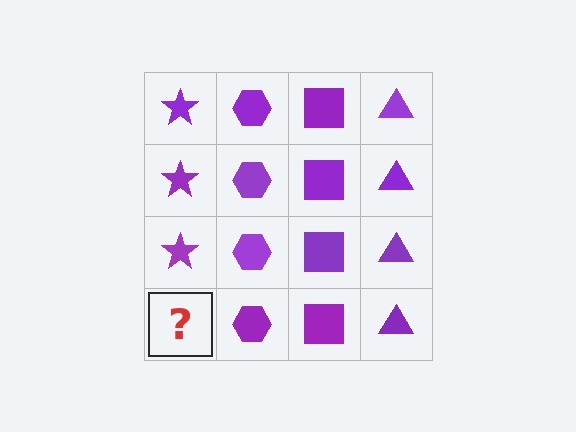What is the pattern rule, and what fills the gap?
The rule is that each column has a consistent shape. The gap should be filled with a purple star.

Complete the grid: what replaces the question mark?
The question mark should be replaced with a purple star.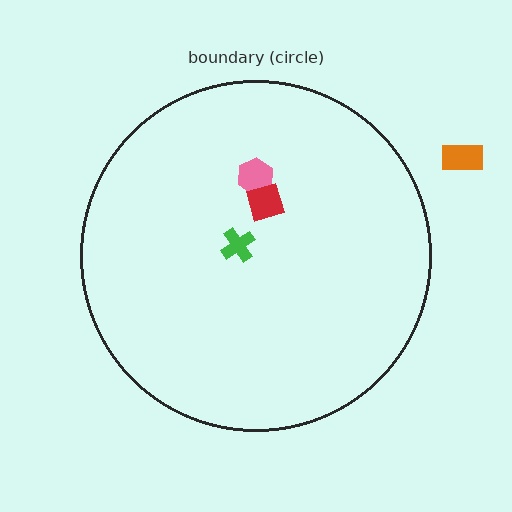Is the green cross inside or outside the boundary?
Inside.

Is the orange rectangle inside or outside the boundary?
Outside.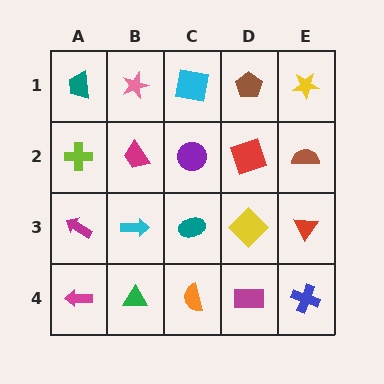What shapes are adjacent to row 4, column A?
A magenta arrow (row 3, column A), a green triangle (row 4, column B).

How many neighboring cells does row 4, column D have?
3.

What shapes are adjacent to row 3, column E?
A brown semicircle (row 2, column E), a blue cross (row 4, column E), a yellow diamond (row 3, column D).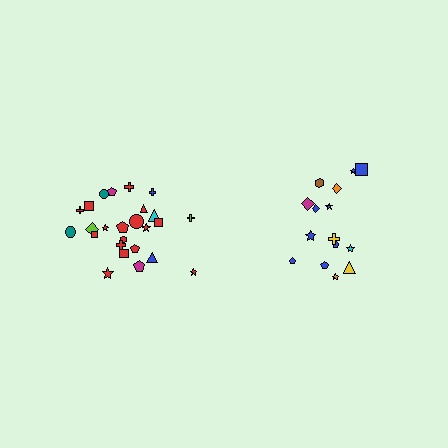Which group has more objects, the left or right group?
The left group.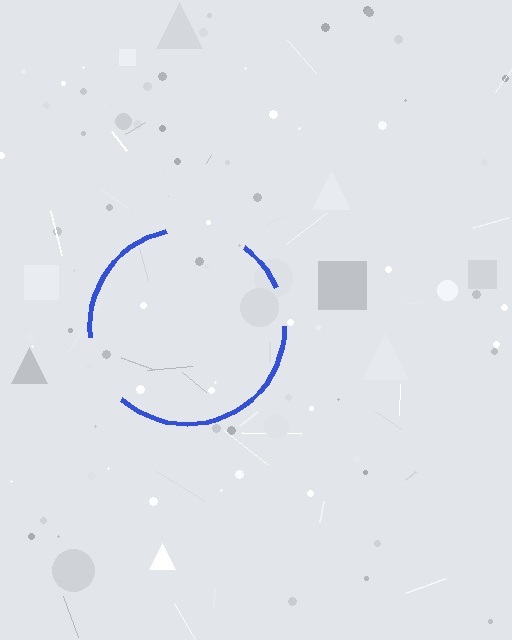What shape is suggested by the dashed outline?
The dashed outline suggests a circle.